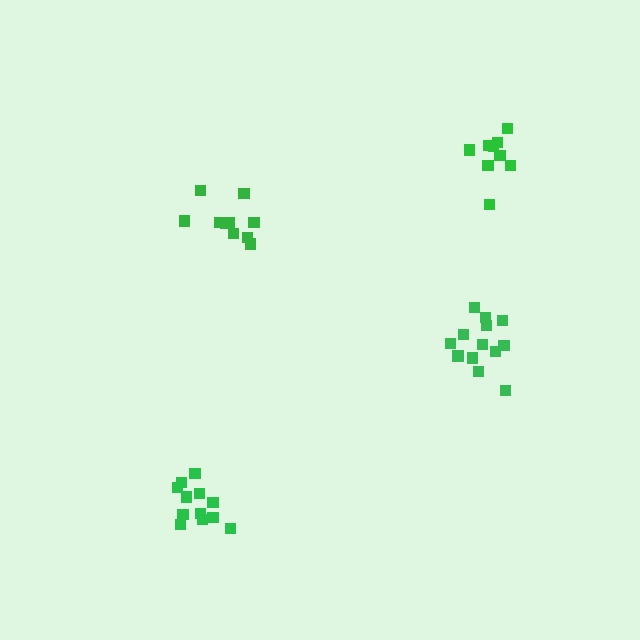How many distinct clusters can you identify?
There are 4 distinct clusters.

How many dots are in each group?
Group 1: 13 dots, Group 2: 10 dots, Group 3: 12 dots, Group 4: 9 dots (44 total).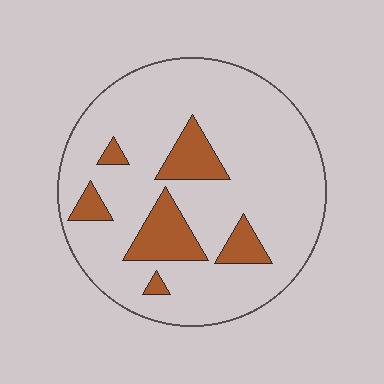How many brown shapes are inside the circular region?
6.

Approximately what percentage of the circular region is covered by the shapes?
Approximately 15%.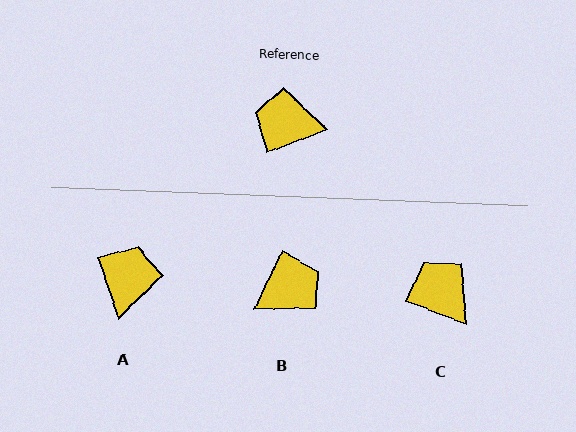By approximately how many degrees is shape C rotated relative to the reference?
Approximately 42 degrees clockwise.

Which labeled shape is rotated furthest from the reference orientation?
B, about 135 degrees away.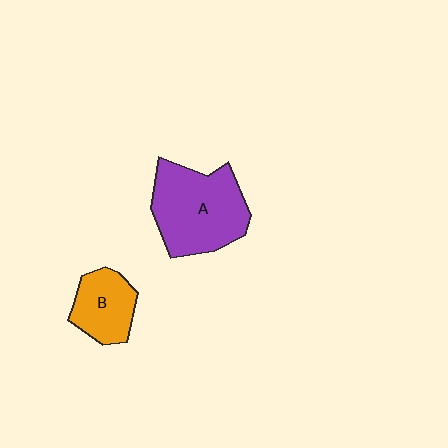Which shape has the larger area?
Shape A (purple).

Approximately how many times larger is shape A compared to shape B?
Approximately 1.9 times.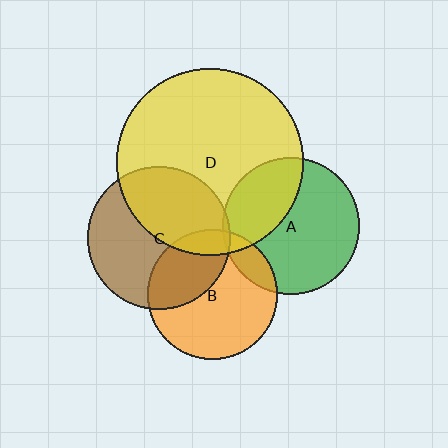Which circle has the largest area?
Circle D (yellow).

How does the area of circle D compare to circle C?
Approximately 1.7 times.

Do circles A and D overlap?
Yes.